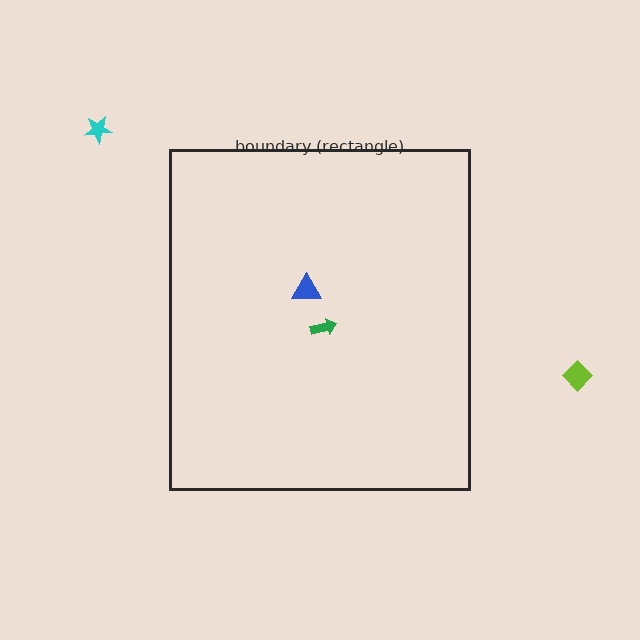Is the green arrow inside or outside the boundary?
Inside.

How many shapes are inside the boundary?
2 inside, 2 outside.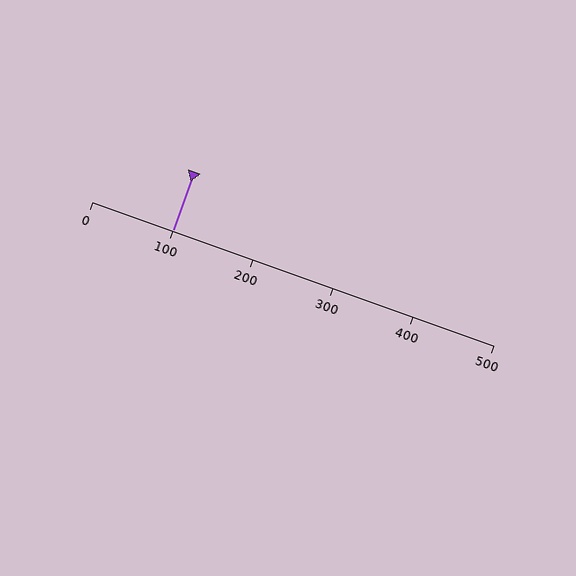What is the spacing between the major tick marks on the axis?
The major ticks are spaced 100 apart.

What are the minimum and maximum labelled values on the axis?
The axis runs from 0 to 500.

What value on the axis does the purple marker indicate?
The marker indicates approximately 100.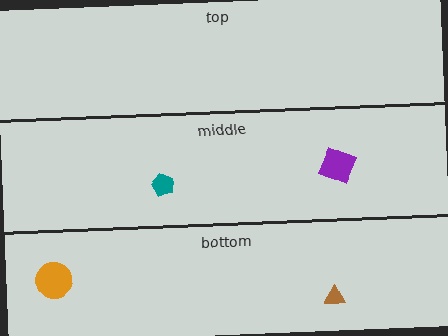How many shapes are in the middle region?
2.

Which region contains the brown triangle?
The bottom region.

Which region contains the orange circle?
The bottom region.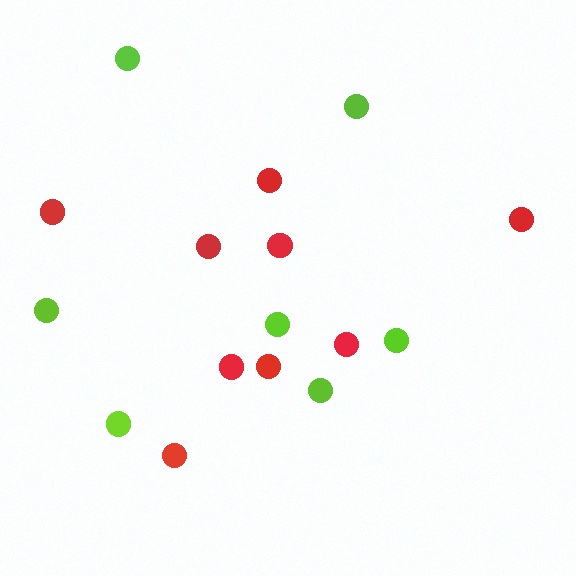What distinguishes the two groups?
There are 2 groups: one group of lime circles (7) and one group of red circles (9).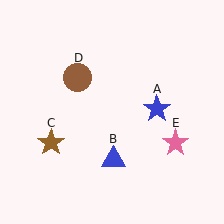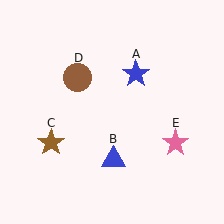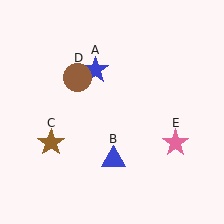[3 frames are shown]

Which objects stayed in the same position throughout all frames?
Blue triangle (object B) and brown star (object C) and brown circle (object D) and pink star (object E) remained stationary.